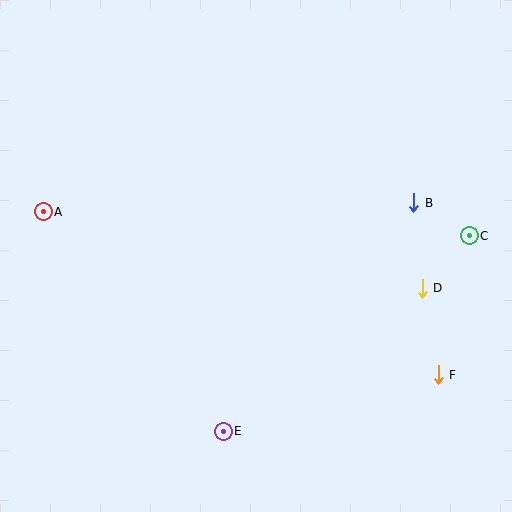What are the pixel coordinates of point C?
Point C is at (469, 236).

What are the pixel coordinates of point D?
Point D is at (422, 288).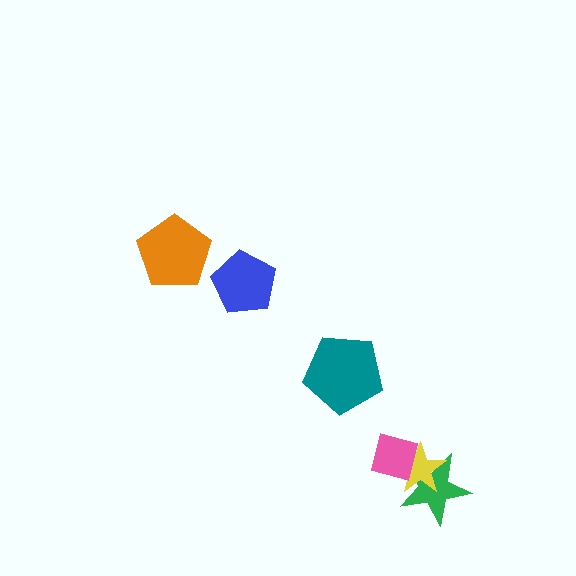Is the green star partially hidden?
Yes, it is partially covered by another shape.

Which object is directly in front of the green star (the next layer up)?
The yellow star is directly in front of the green star.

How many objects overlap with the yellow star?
2 objects overlap with the yellow star.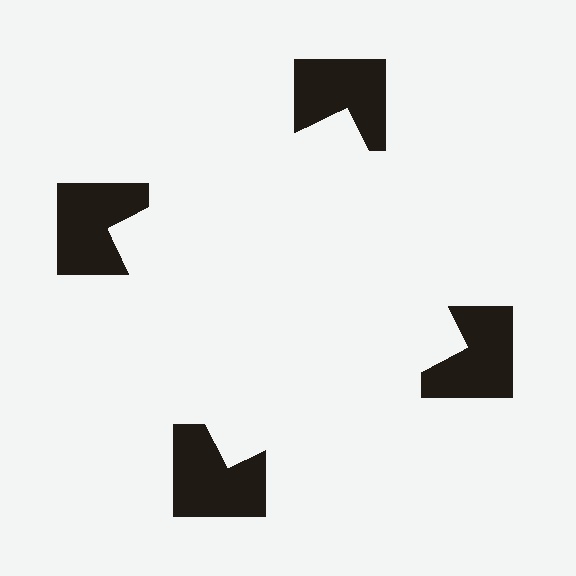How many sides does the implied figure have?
4 sides.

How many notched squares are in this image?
There are 4 — one at each vertex of the illusory square.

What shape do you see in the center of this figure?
An illusory square — its edges are inferred from the aligned wedge cuts in the notched squares, not physically drawn.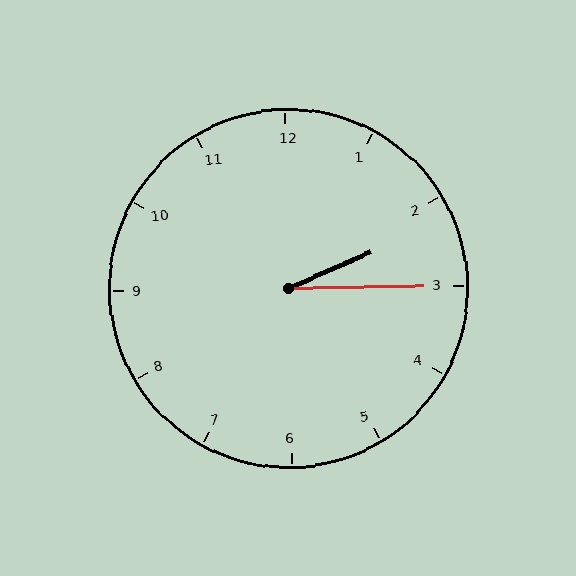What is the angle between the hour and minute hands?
Approximately 22 degrees.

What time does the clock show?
2:15.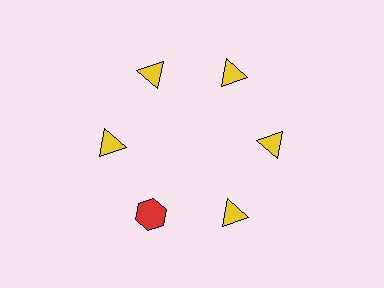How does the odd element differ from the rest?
It differs in both color (red instead of yellow) and shape (hexagon instead of triangle).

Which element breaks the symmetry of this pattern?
The red hexagon at roughly the 7 o'clock position breaks the symmetry. All other shapes are yellow triangles.